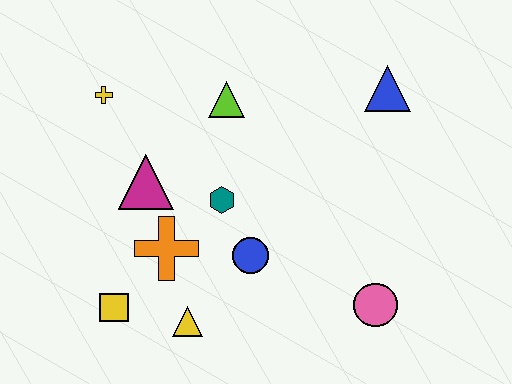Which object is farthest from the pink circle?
The yellow cross is farthest from the pink circle.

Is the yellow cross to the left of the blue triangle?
Yes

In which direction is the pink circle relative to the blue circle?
The pink circle is to the right of the blue circle.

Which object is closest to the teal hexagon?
The blue circle is closest to the teal hexagon.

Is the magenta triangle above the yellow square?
Yes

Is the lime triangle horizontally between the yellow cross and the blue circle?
Yes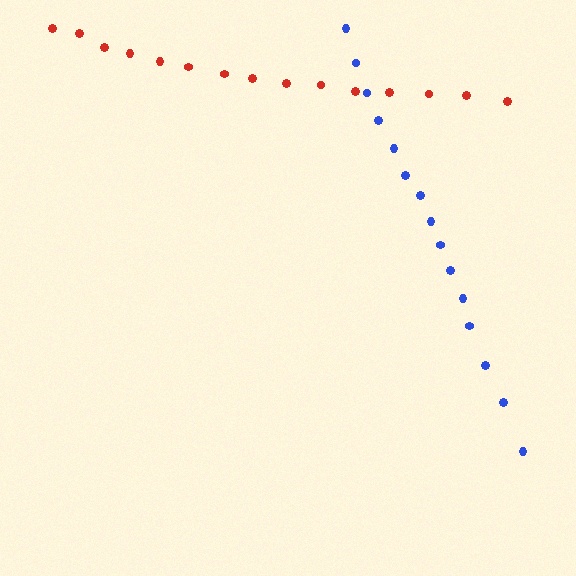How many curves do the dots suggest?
There are 2 distinct paths.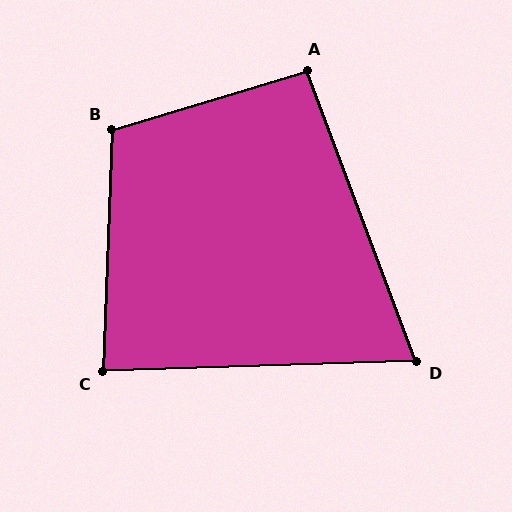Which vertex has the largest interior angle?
B, at approximately 109 degrees.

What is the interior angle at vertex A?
Approximately 94 degrees (approximately right).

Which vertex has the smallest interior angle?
D, at approximately 71 degrees.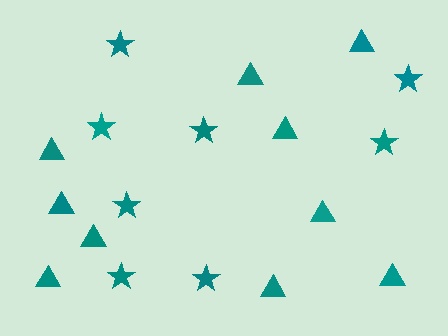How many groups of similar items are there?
There are 2 groups: one group of stars (8) and one group of triangles (10).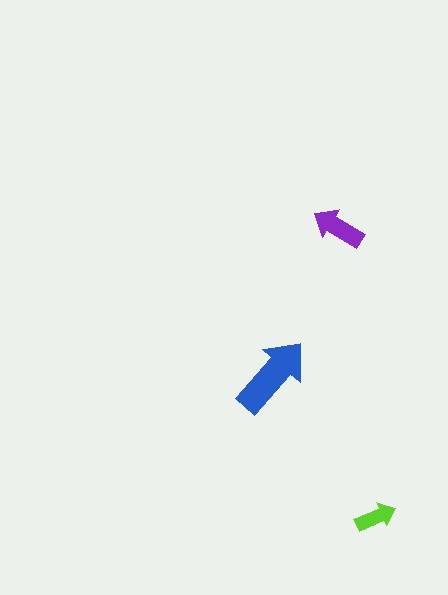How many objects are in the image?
There are 3 objects in the image.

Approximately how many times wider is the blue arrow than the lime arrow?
About 2 times wider.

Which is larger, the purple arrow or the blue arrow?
The blue one.